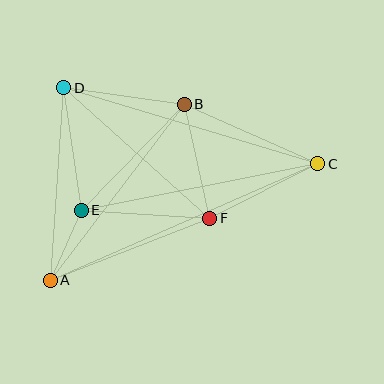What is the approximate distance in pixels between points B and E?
The distance between B and E is approximately 148 pixels.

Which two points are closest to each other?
Points A and E are closest to each other.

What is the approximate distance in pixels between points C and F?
The distance between C and F is approximately 121 pixels.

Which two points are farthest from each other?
Points A and C are farthest from each other.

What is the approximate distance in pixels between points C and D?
The distance between C and D is approximately 265 pixels.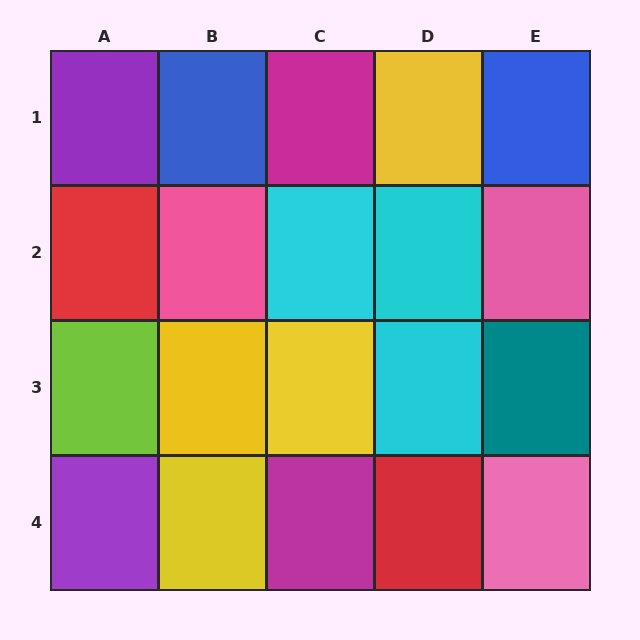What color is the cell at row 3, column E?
Teal.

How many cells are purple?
2 cells are purple.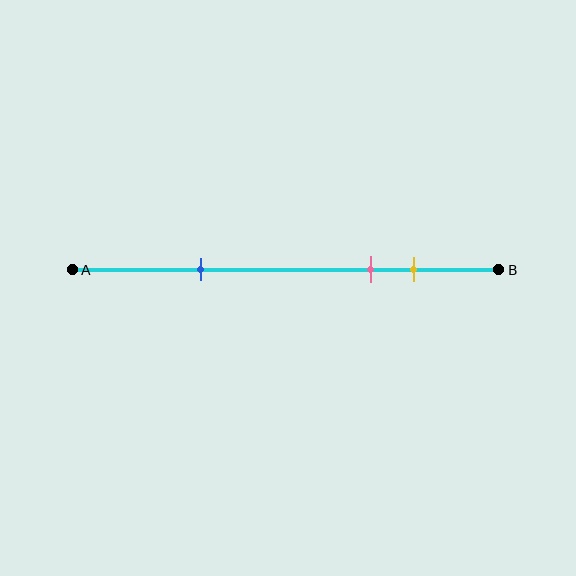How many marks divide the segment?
There are 3 marks dividing the segment.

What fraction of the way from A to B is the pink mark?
The pink mark is approximately 70% (0.7) of the way from A to B.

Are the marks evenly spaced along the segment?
No, the marks are not evenly spaced.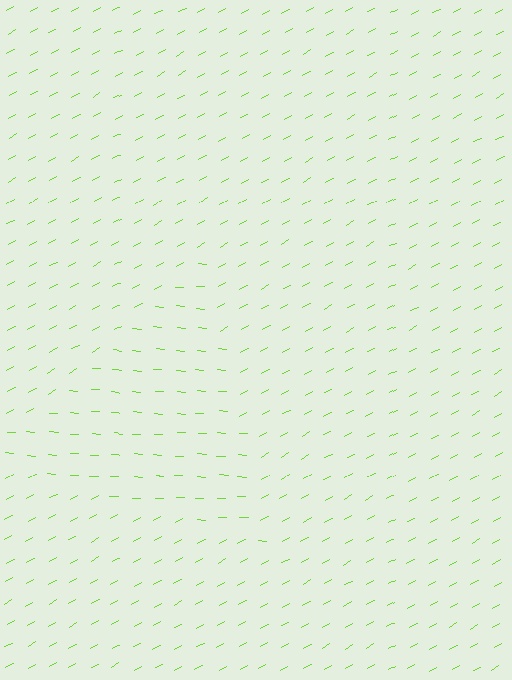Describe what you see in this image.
The image is filled with small lime line segments. A triangle region in the image has lines oriented differently from the surrounding lines, creating a visible texture boundary.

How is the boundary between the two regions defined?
The boundary is defined purely by a change in line orientation (approximately 33 degrees difference). All lines are the same color and thickness.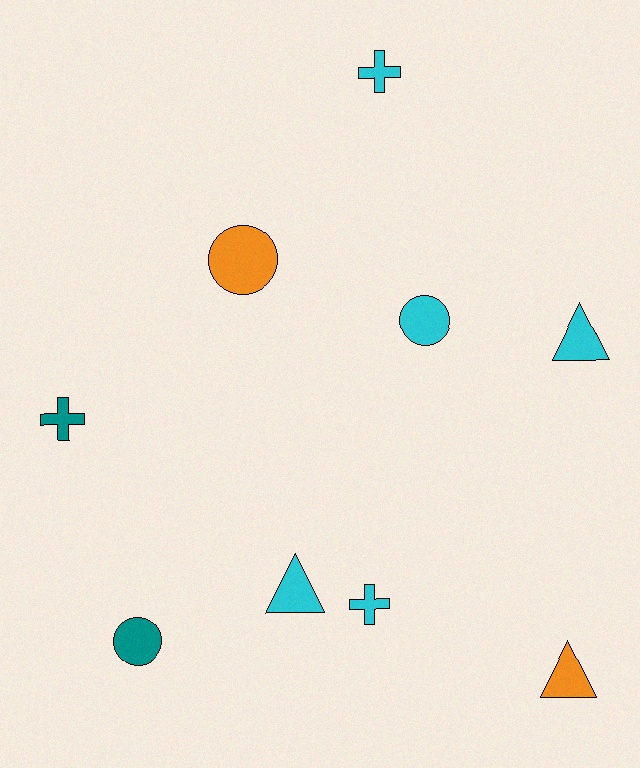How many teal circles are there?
There is 1 teal circle.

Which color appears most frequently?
Cyan, with 5 objects.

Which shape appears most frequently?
Circle, with 3 objects.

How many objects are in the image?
There are 9 objects.